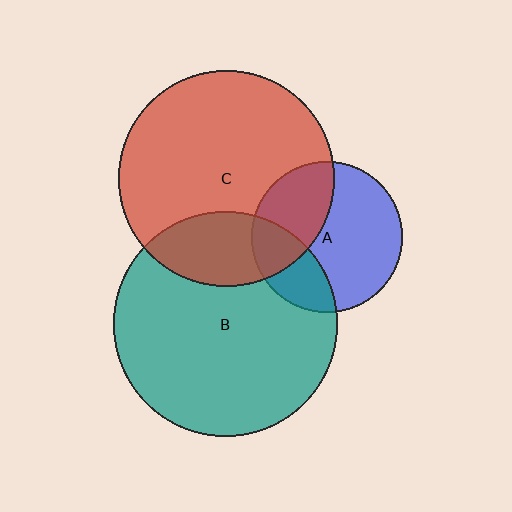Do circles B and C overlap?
Yes.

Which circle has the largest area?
Circle B (teal).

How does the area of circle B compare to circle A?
Approximately 2.2 times.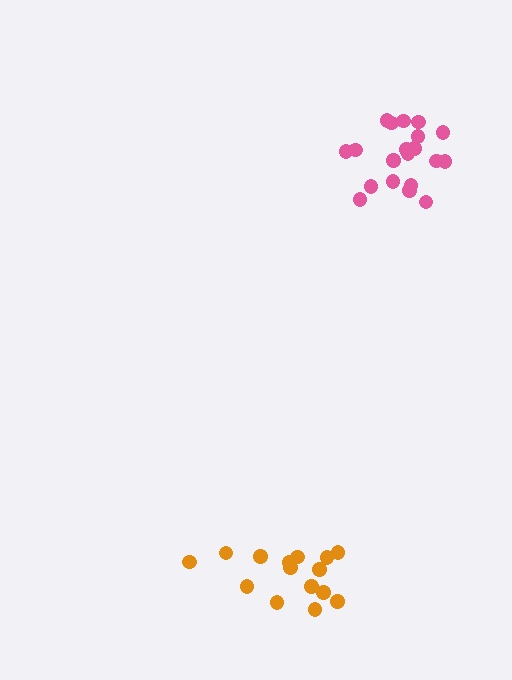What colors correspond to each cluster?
The clusters are colored: pink, orange.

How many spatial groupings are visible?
There are 2 spatial groupings.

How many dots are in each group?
Group 1: 20 dots, Group 2: 15 dots (35 total).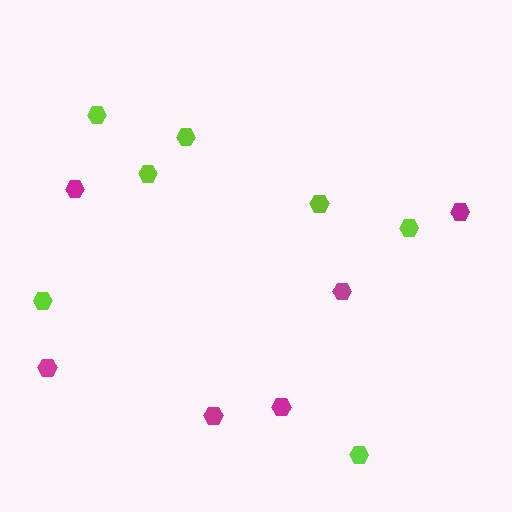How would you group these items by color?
There are 2 groups: one group of magenta hexagons (6) and one group of lime hexagons (7).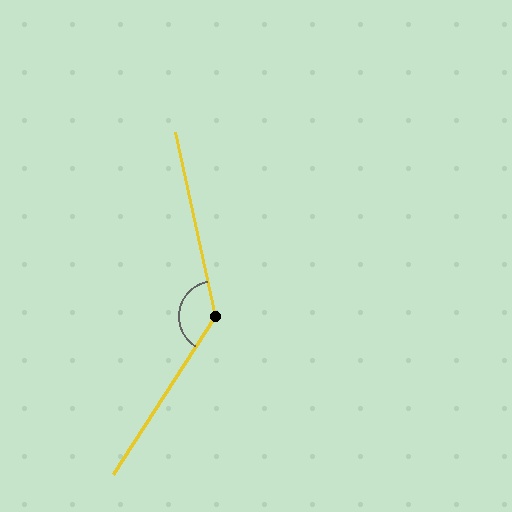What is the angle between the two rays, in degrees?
Approximately 135 degrees.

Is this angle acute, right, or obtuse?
It is obtuse.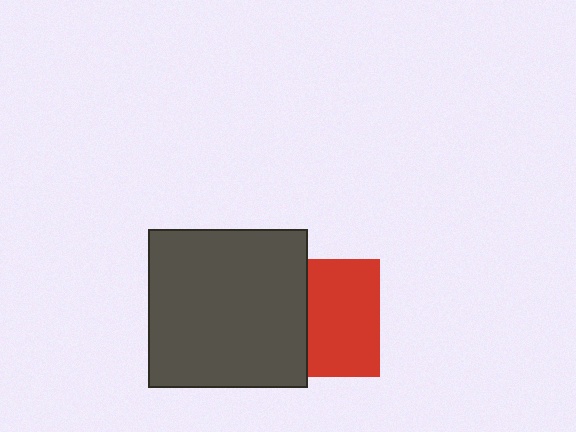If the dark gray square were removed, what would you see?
You would see the complete red square.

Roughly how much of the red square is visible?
About half of it is visible (roughly 61%).